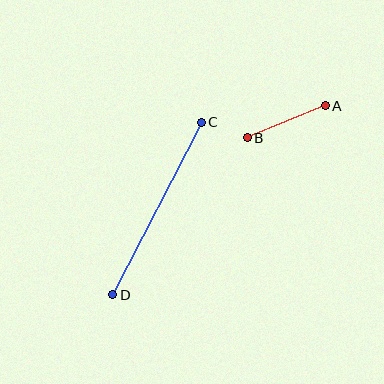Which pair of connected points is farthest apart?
Points C and D are farthest apart.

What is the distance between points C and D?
The distance is approximately 194 pixels.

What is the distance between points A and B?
The distance is approximately 85 pixels.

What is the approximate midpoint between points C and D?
The midpoint is at approximately (157, 209) pixels.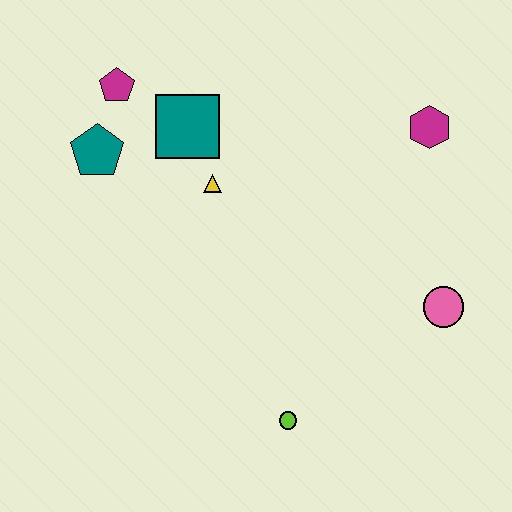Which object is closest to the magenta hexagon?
The pink circle is closest to the magenta hexagon.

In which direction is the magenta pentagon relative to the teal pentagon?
The magenta pentagon is above the teal pentagon.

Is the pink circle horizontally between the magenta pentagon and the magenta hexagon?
No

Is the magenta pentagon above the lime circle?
Yes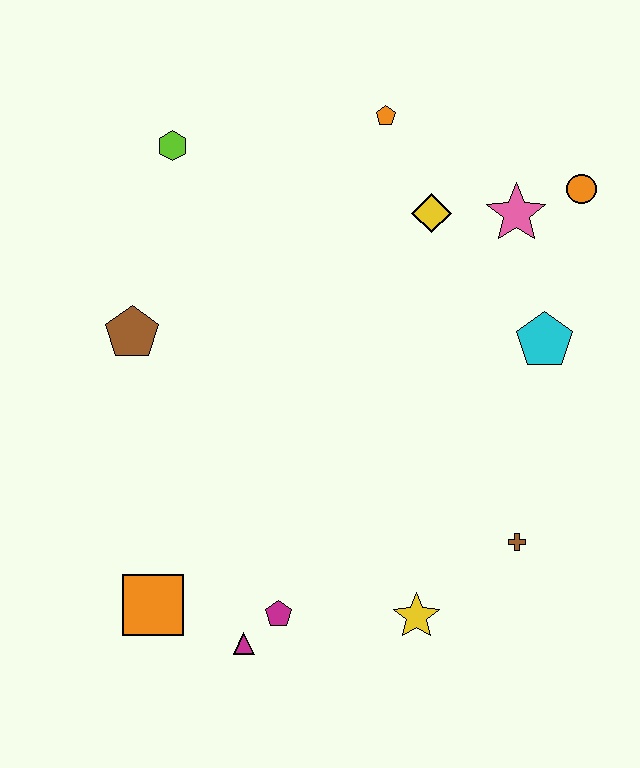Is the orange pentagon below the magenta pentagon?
No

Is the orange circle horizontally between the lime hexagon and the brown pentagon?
No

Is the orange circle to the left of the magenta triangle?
No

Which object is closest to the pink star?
The orange circle is closest to the pink star.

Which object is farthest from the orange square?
The orange circle is farthest from the orange square.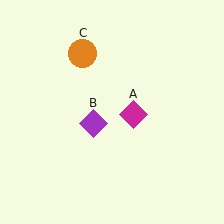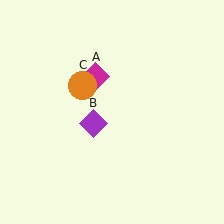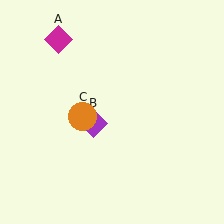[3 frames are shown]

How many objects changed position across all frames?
2 objects changed position: magenta diamond (object A), orange circle (object C).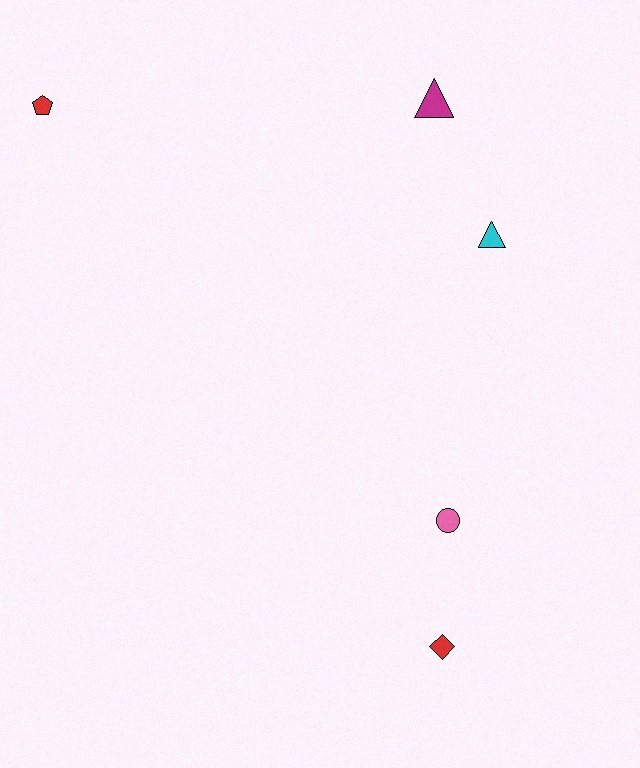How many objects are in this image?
There are 5 objects.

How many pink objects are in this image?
There is 1 pink object.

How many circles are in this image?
There is 1 circle.